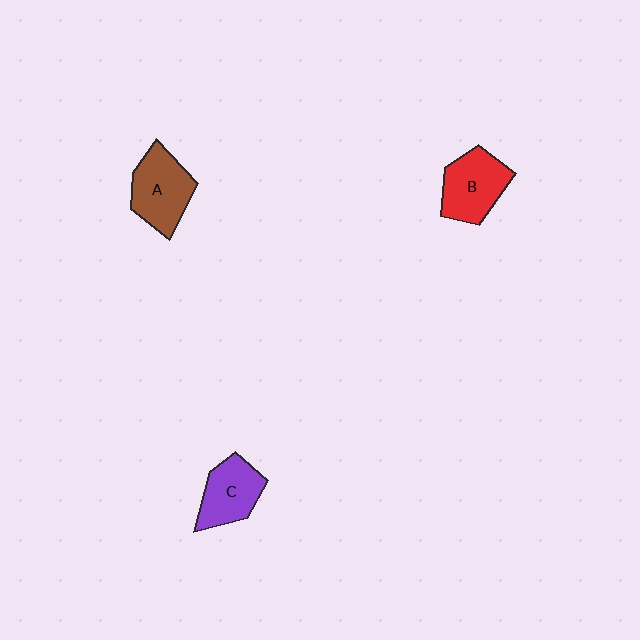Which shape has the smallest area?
Shape C (purple).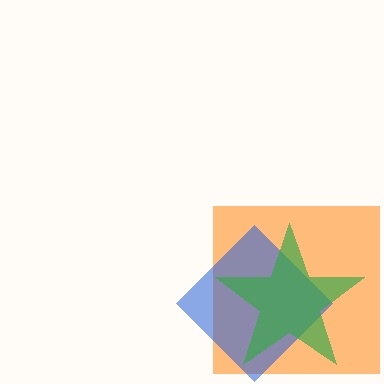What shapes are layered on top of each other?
The layered shapes are: an orange square, a blue diamond, a green star.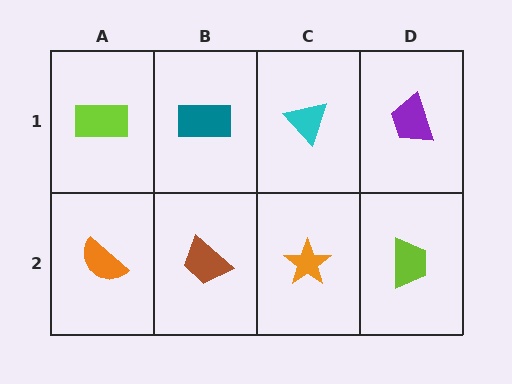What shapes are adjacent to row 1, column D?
A lime trapezoid (row 2, column D), a cyan triangle (row 1, column C).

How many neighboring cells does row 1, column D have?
2.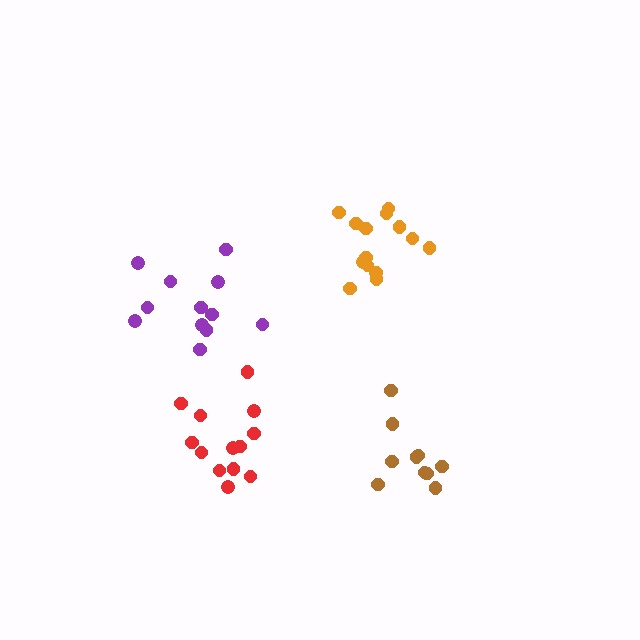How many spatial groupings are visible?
There are 4 spatial groupings.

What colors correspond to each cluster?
The clusters are colored: red, purple, brown, orange.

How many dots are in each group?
Group 1: 13 dots, Group 2: 12 dots, Group 3: 10 dots, Group 4: 14 dots (49 total).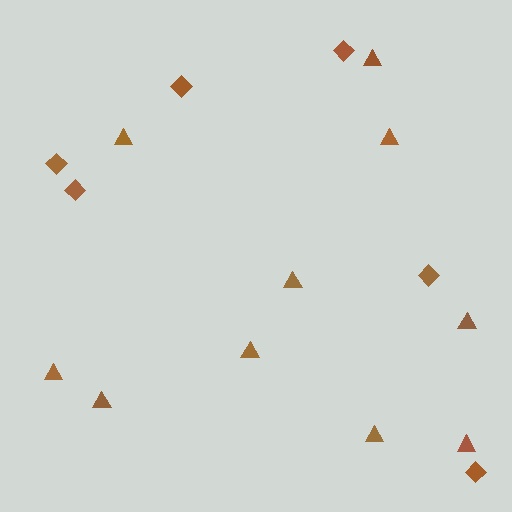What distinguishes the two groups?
There are 2 groups: one group of diamonds (6) and one group of triangles (10).